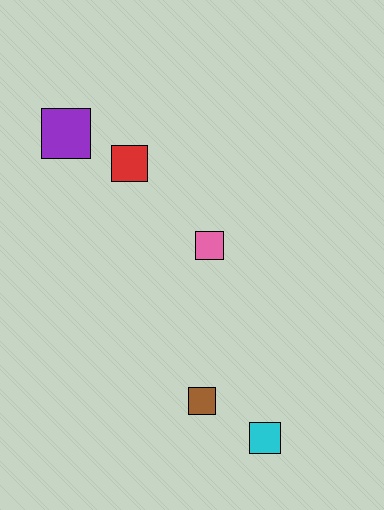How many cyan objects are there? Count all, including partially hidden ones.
There is 1 cyan object.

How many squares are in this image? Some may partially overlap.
There are 5 squares.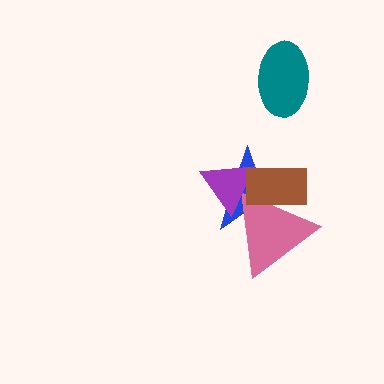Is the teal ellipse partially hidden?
No, no other shape covers it.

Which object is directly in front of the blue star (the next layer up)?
The pink triangle is directly in front of the blue star.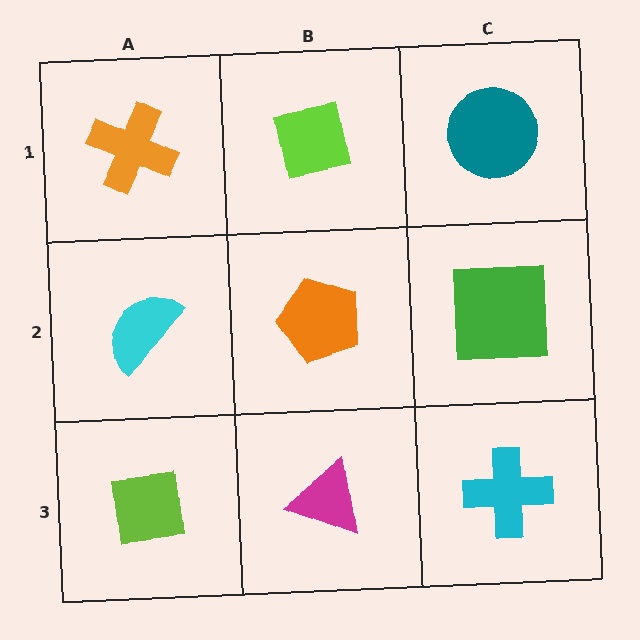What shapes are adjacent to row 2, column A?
An orange cross (row 1, column A), a lime square (row 3, column A), an orange pentagon (row 2, column B).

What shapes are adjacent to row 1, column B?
An orange pentagon (row 2, column B), an orange cross (row 1, column A), a teal circle (row 1, column C).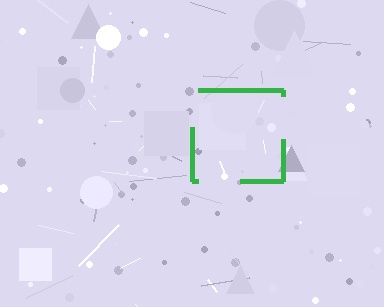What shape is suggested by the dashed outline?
The dashed outline suggests a square.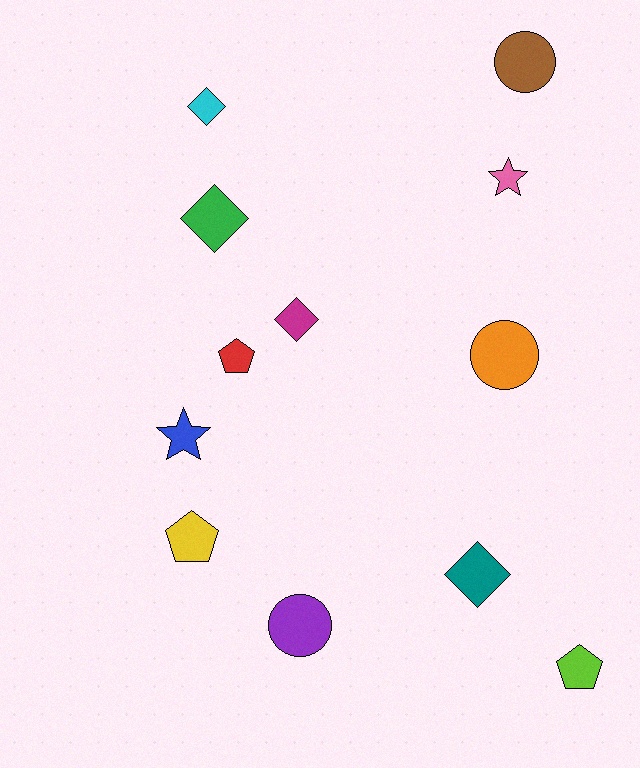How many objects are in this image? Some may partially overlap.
There are 12 objects.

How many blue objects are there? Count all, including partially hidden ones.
There is 1 blue object.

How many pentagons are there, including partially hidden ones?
There are 3 pentagons.